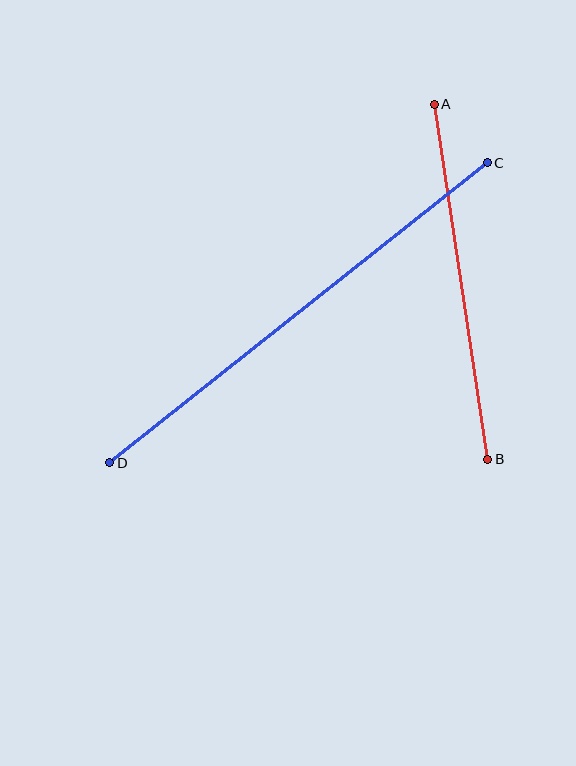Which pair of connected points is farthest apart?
Points C and D are farthest apart.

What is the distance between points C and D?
The distance is approximately 482 pixels.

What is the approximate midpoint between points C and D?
The midpoint is at approximately (299, 313) pixels.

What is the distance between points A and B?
The distance is approximately 359 pixels.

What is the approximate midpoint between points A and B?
The midpoint is at approximately (461, 282) pixels.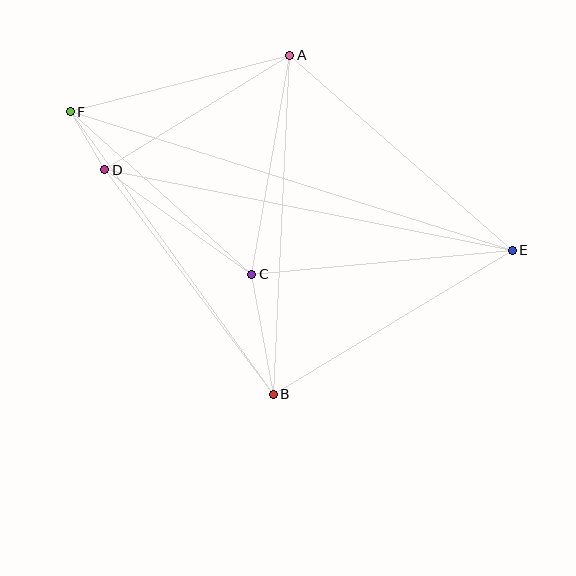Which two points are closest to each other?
Points D and F are closest to each other.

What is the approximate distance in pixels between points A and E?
The distance between A and E is approximately 296 pixels.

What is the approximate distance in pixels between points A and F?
The distance between A and F is approximately 227 pixels.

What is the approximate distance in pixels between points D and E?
The distance between D and E is approximately 416 pixels.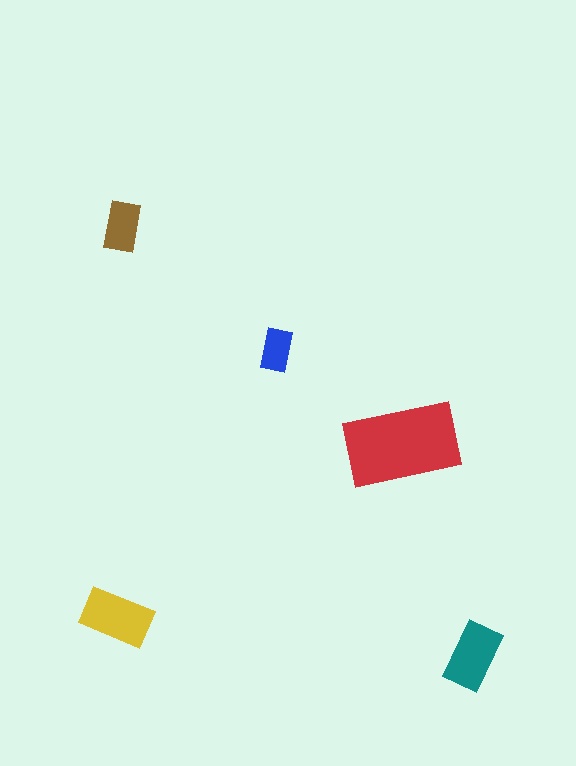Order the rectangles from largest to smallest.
the red one, the yellow one, the teal one, the brown one, the blue one.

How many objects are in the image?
There are 5 objects in the image.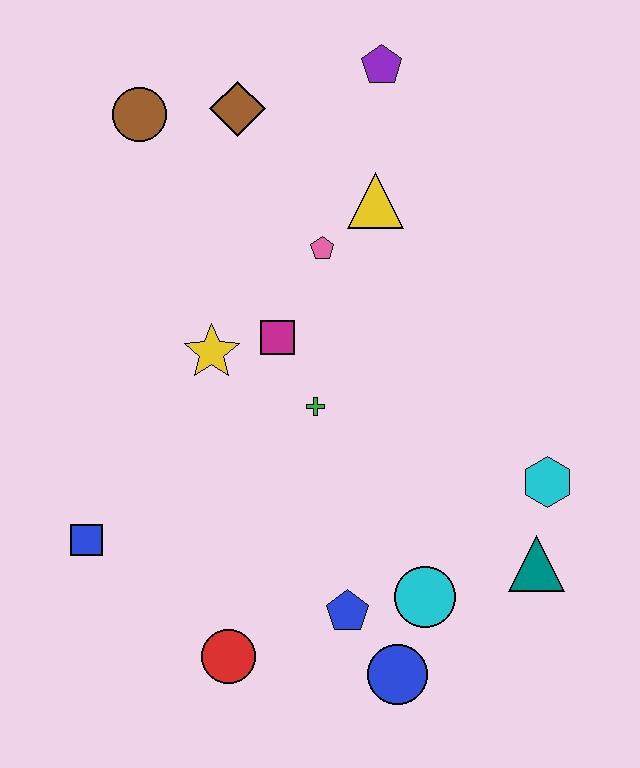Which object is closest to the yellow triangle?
The pink pentagon is closest to the yellow triangle.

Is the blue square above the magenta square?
No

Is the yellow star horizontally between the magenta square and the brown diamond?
No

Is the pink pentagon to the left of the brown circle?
No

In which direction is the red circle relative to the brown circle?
The red circle is below the brown circle.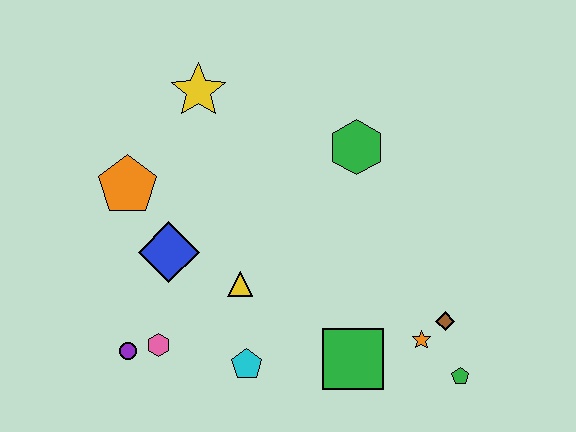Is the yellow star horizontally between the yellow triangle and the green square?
No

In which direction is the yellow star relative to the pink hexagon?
The yellow star is above the pink hexagon.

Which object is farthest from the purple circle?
The green pentagon is farthest from the purple circle.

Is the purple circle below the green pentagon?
No